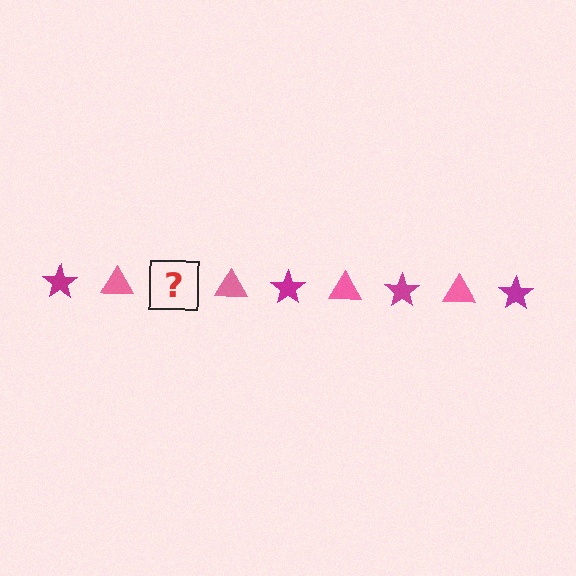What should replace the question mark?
The question mark should be replaced with a magenta star.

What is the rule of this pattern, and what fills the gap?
The rule is that the pattern alternates between magenta star and pink triangle. The gap should be filled with a magenta star.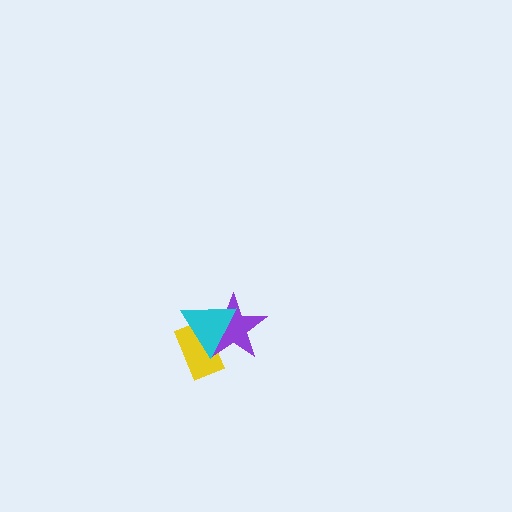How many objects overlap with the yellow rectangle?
2 objects overlap with the yellow rectangle.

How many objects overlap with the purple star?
2 objects overlap with the purple star.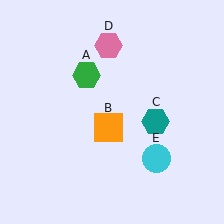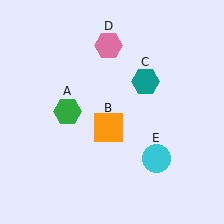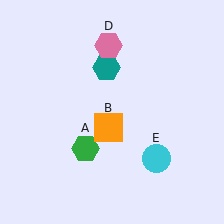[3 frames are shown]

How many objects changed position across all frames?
2 objects changed position: green hexagon (object A), teal hexagon (object C).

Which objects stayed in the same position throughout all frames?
Orange square (object B) and pink hexagon (object D) and cyan circle (object E) remained stationary.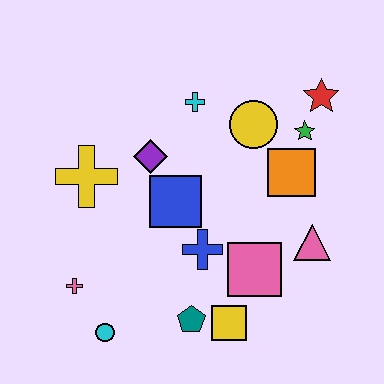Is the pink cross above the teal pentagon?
Yes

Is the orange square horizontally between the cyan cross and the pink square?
No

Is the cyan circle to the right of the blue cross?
No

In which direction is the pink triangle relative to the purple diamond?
The pink triangle is to the right of the purple diamond.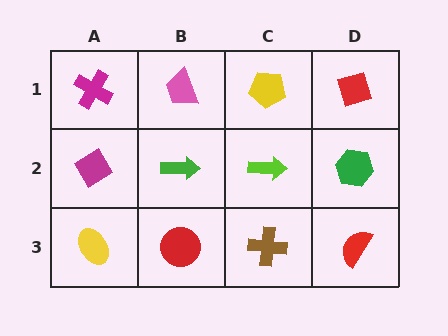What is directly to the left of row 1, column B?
A magenta cross.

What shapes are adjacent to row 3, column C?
A lime arrow (row 2, column C), a red circle (row 3, column B), a red semicircle (row 3, column D).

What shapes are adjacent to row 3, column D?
A green hexagon (row 2, column D), a brown cross (row 3, column C).